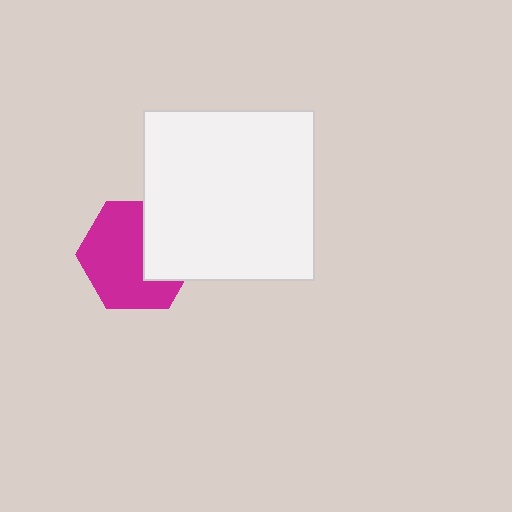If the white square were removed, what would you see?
You would see the complete magenta hexagon.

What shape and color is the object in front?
The object in front is a white square.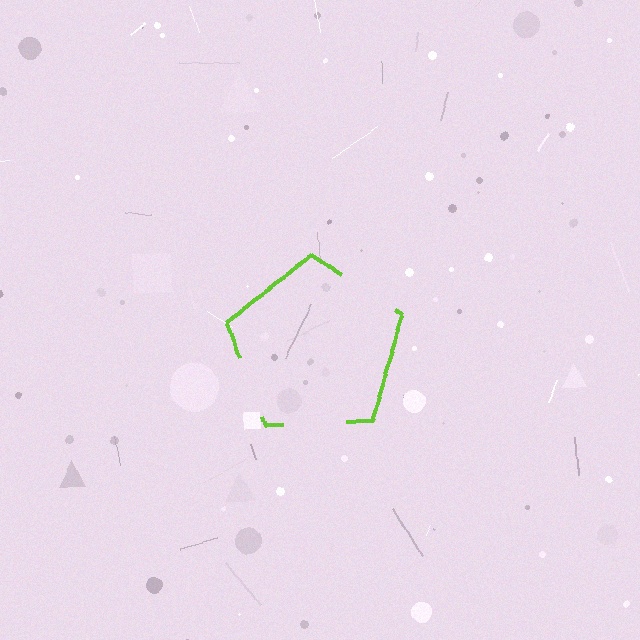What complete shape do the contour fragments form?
The contour fragments form a pentagon.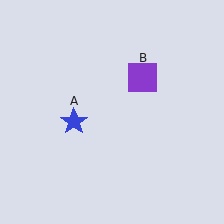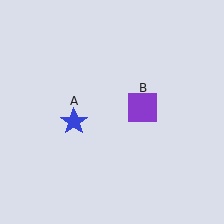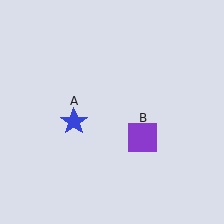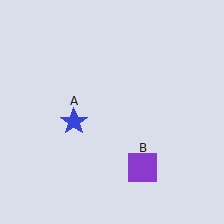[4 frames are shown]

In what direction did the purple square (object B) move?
The purple square (object B) moved down.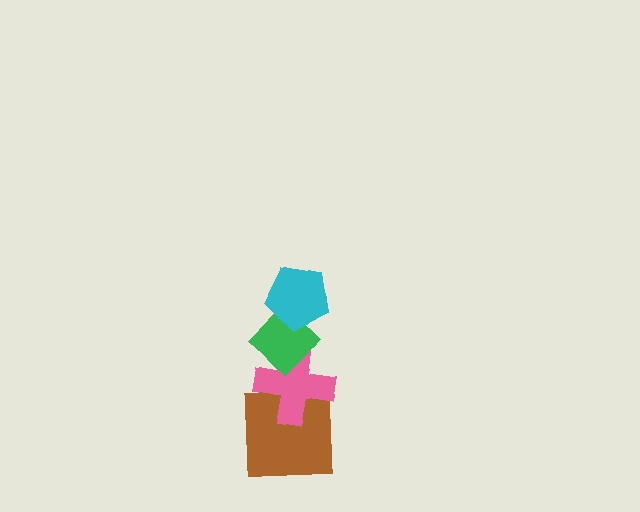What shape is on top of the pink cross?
The green diamond is on top of the pink cross.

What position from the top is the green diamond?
The green diamond is 2nd from the top.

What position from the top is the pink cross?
The pink cross is 3rd from the top.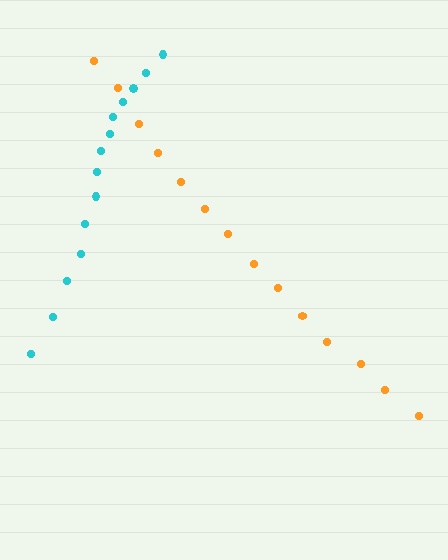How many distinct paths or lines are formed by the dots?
There are 2 distinct paths.